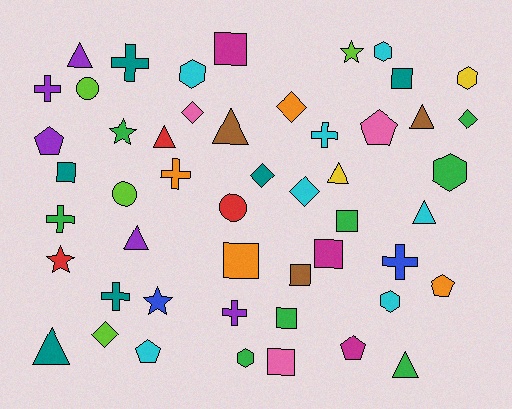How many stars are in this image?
There are 4 stars.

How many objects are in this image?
There are 50 objects.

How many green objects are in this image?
There are 8 green objects.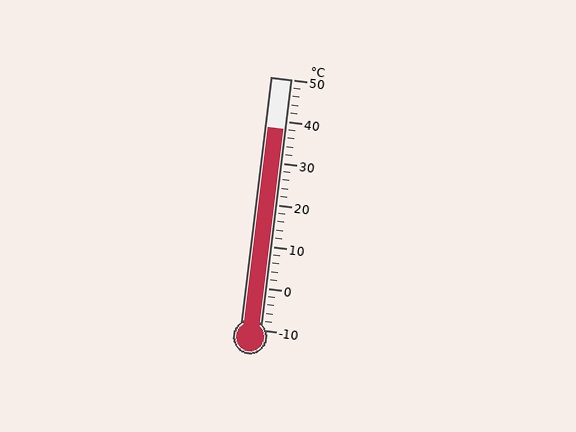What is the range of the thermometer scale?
The thermometer scale ranges from -10°C to 50°C.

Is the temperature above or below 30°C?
The temperature is above 30°C.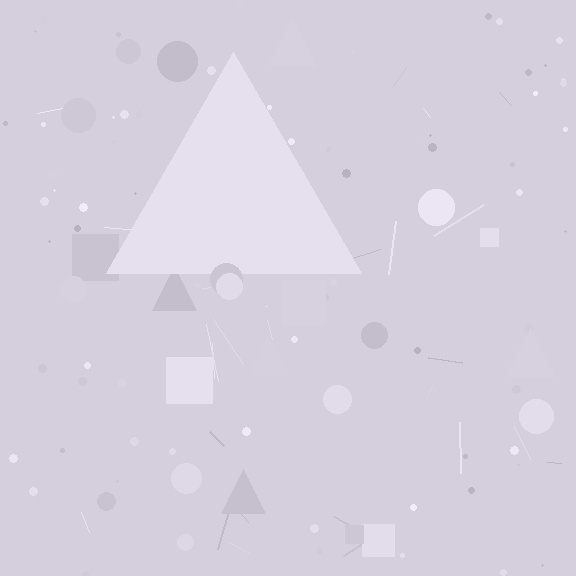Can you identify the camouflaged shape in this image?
The camouflaged shape is a triangle.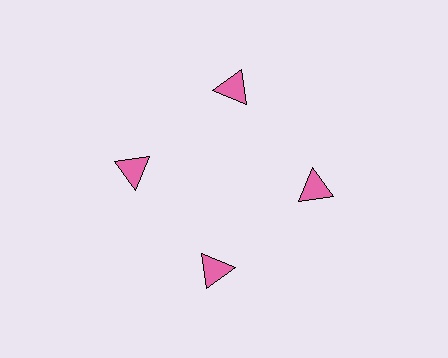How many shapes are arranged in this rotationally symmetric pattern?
There are 4 shapes, arranged in 4 groups of 1.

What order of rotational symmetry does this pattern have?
This pattern has 4-fold rotational symmetry.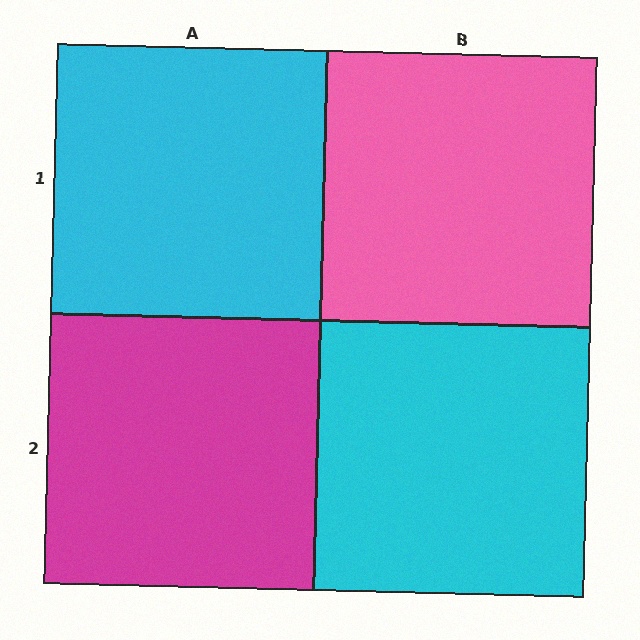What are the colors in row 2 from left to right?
Magenta, cyan.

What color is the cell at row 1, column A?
Cyan.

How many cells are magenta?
1 cell is magenta.